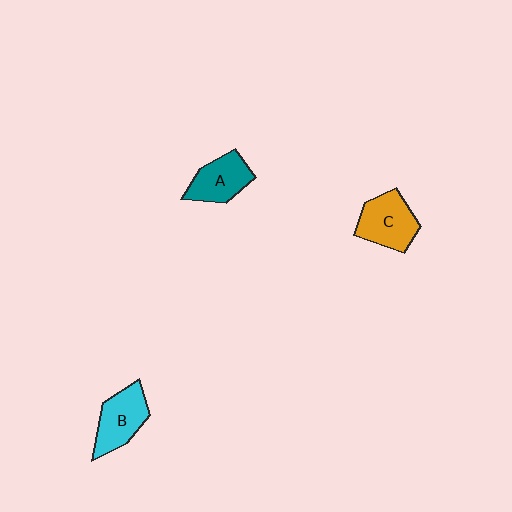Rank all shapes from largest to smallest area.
From largest to smallest: C (orange), B (cyan), A (teal).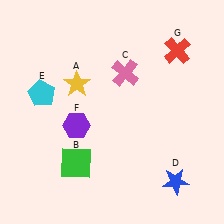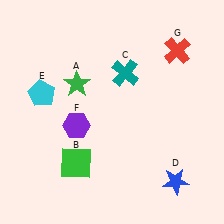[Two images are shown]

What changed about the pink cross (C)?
In Image 1, C is pink. In Image 2, it changed to teal.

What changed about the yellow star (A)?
In Image 1, A is yellow. In Image 2, it changed to green.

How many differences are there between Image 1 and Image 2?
There are 2 differences between the two images.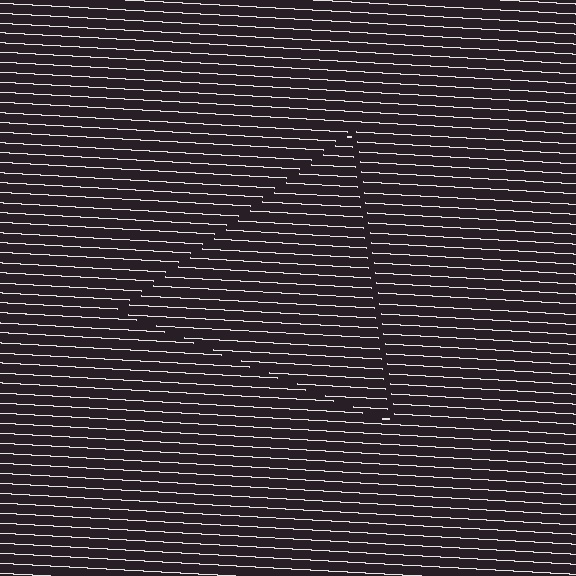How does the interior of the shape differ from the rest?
The interior of the shape contains the same grating, shifted by half a period — the contour is defined by the phase discontinuity where line-ends from the inner and outer gratings abut.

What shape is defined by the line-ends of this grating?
An illusory triangle. The interior of the shape contains the same grating, shifted by half a period — the contour is defined by the phase discontinuity where line-ends from the inner and outer gratings abut.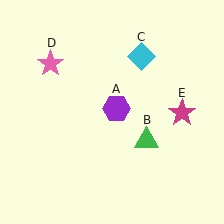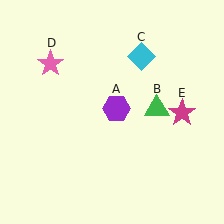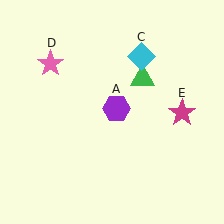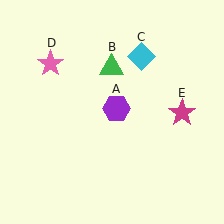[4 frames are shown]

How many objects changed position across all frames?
1 object changed position: green triangle (object B).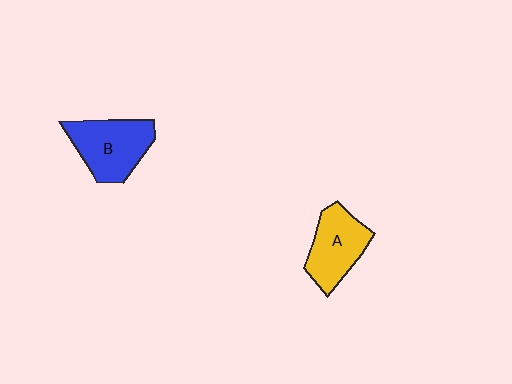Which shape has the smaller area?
Shape A (yellow).